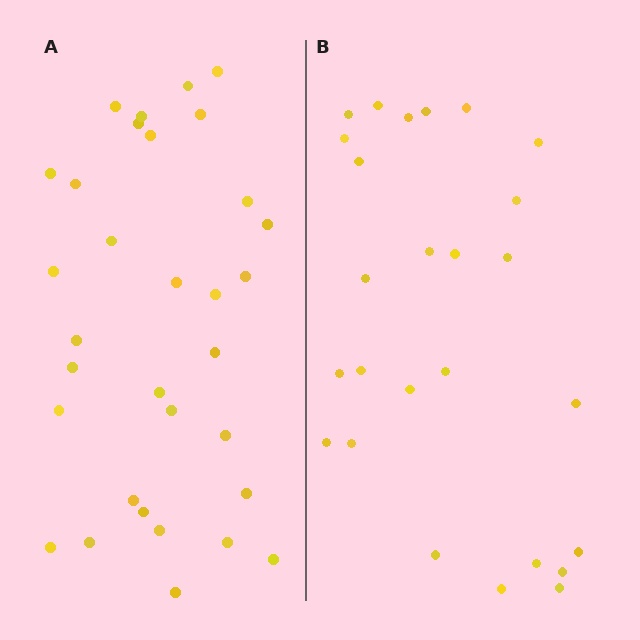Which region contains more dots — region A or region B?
Region A (the left region) has more dots.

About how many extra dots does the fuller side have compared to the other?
Region A has about 6 more dots than region B.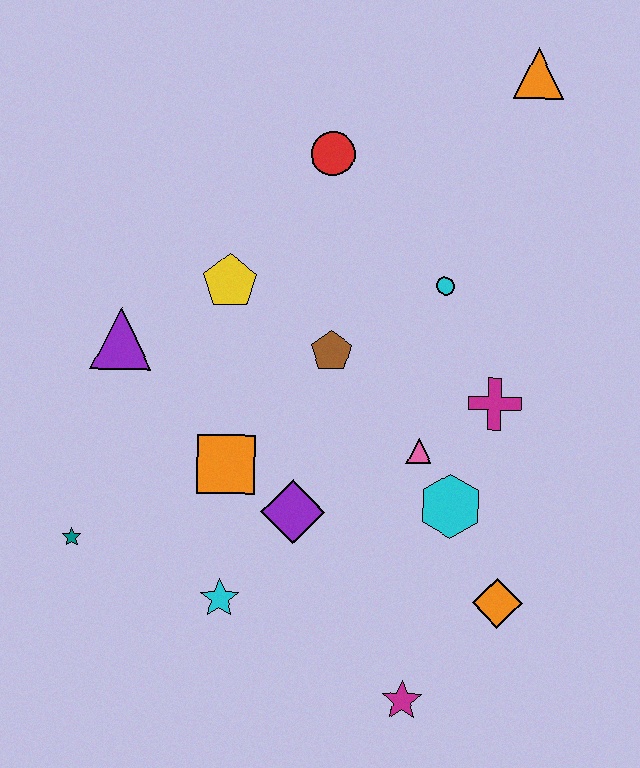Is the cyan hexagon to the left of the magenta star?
No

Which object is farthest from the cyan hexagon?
The orange triangle is farthest from the cyan hexagon.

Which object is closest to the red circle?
The yellow pentagon is closest to the red circle.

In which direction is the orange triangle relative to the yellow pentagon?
The orange triangle is to the right of the yellow pentagon.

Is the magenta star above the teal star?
No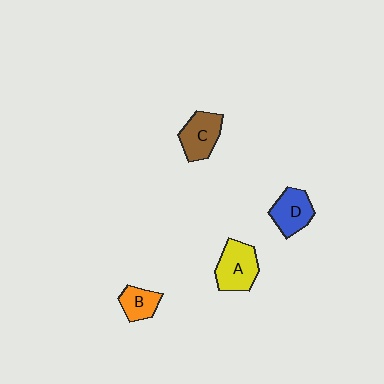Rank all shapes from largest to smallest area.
From largest to smallest: A (yellow), C (brown), D (blue), B (orange).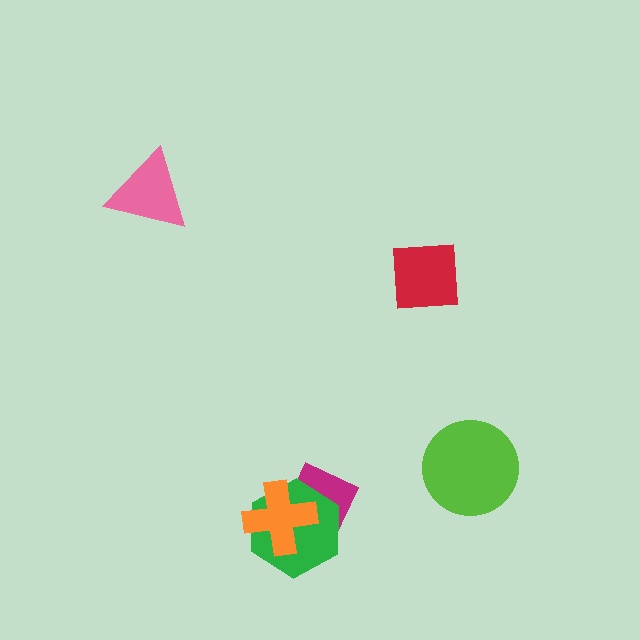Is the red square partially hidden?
No, no other shape covers it.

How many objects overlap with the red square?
0 objects overlap with the red square.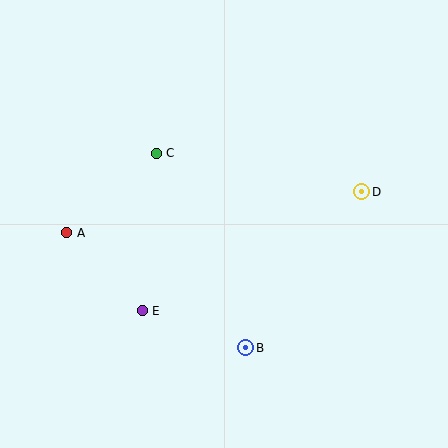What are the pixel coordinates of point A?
Point A is at (67, 233).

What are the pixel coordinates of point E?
Point E is at (142, 311).